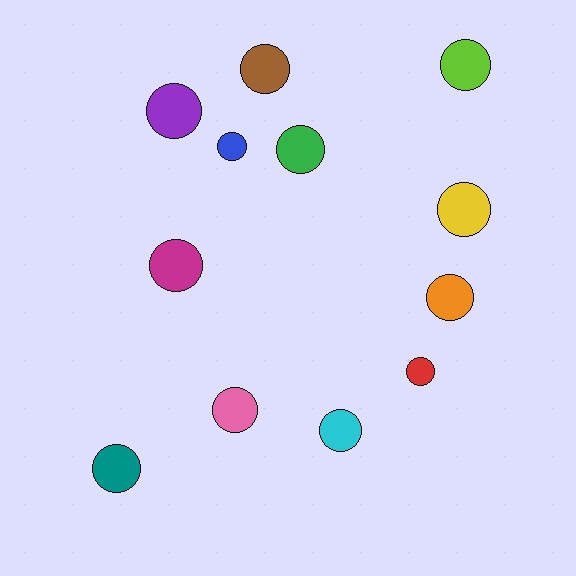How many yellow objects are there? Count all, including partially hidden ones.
There is 1 yellow object.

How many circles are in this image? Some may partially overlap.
There are 12 circles.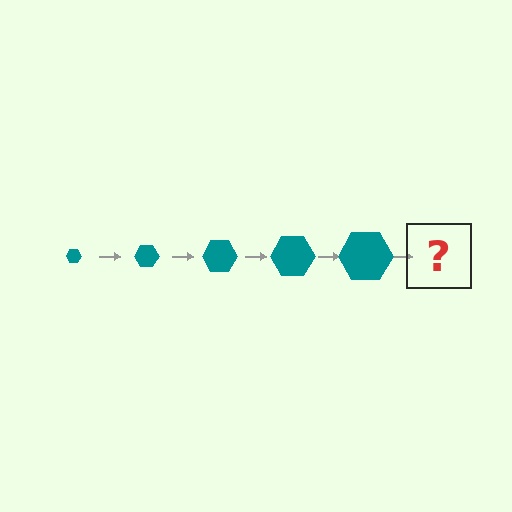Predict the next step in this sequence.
The next step is a teal hexagon, larger than the previous one.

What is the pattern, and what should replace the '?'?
The pattern is that the hexagon gets progressively larger each step. The '?' should be a teal hexagon, larger than the previous one.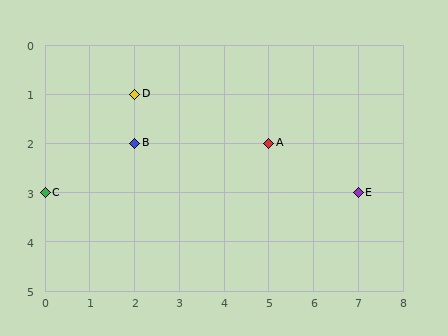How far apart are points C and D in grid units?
Points C and D are 2 columns and 2 rows apart (about 2.8 grid units diagonally).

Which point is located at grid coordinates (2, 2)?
Point B is at (2, 2).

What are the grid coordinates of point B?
Point B is at grid coordinates (2, 2).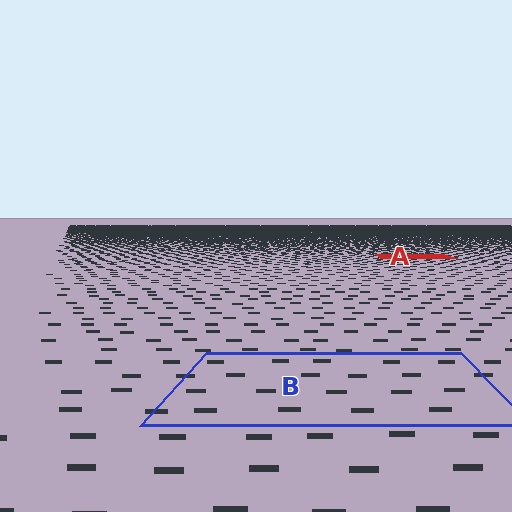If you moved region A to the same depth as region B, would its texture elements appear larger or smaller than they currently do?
They would appear larger. At a closer depth, the same texture elements are projected at a bigger on-screen size.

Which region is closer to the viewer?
Region B is closer. The texture elements there are larger and more spread out.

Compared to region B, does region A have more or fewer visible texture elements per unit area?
Region A has more texture elements per unit area — they are packed more densely because it is farther away.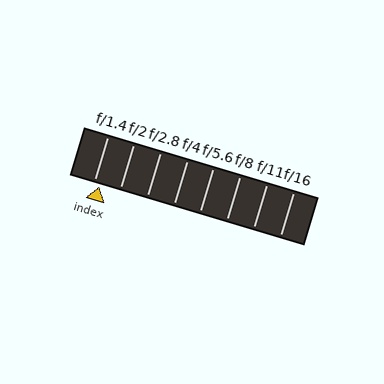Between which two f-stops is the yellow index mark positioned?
The index mark is between f/1.4 and f/2.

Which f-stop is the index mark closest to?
The index mark is closest to f/1.4.